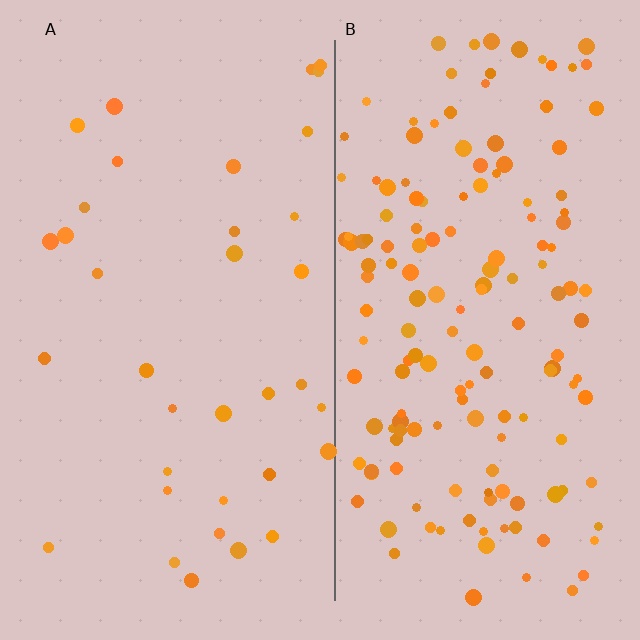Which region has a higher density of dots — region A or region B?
B (the right).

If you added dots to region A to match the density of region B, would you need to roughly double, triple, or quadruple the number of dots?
Approximately quadruple.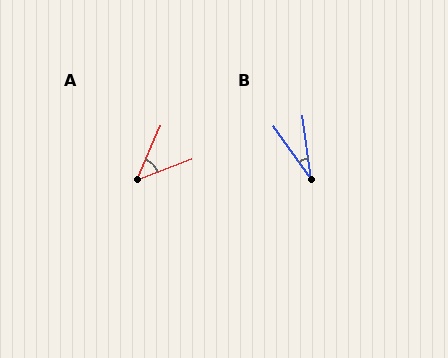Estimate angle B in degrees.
Approximately 28 degrees.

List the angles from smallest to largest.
B (28°), A (45°).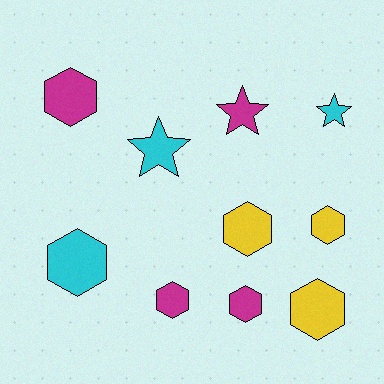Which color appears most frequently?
Magenta, with 4 objects.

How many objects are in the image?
There are 10 objects.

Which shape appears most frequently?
Hexagon, with 7 objects.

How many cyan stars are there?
There are 2 cyan stars.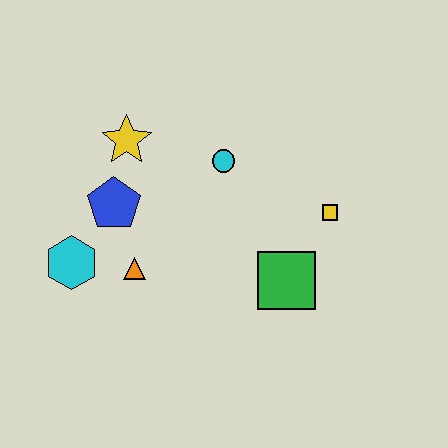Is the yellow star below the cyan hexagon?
No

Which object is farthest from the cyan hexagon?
The yellow square is farthest from the cyan hexagon.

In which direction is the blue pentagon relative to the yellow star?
The blue pentagon is below the yellow star.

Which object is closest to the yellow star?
The blue pentagon is closest to the yellow star.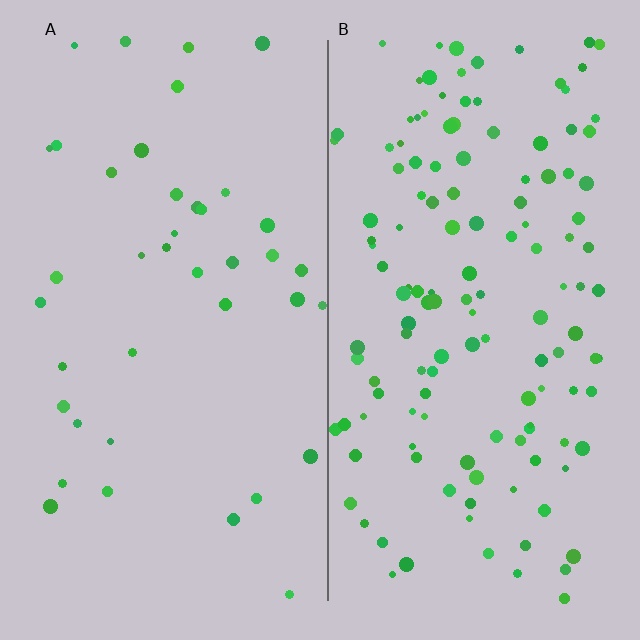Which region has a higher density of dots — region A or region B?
B (the right).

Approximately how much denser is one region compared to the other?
Approximately 3.5× — region B over region A.